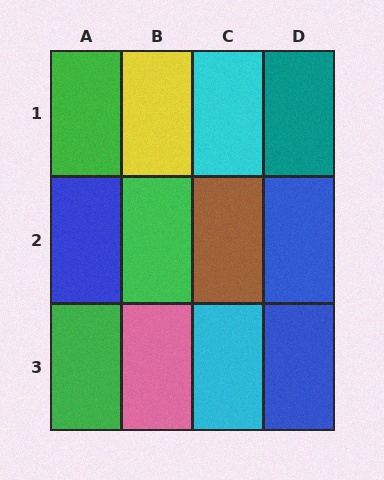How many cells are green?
3 cells are green.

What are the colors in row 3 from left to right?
Green, pink, cyan, blue.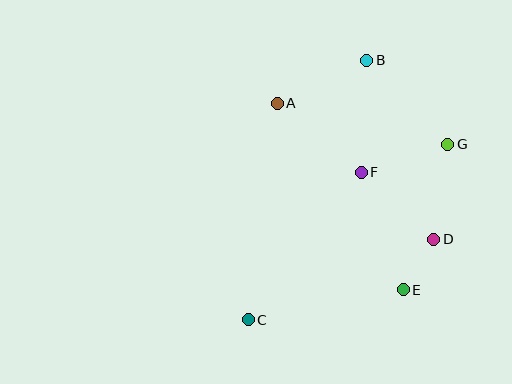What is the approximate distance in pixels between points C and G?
The distance between C and G is approximately 266 pixels.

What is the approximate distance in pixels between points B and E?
The distance between B and E is approximately 232 pixels.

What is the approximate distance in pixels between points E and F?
The distance between E and F is approximately 125 pixels.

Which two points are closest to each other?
Points D and E are closest to each other.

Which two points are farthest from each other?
Points B and C are farthest from each other.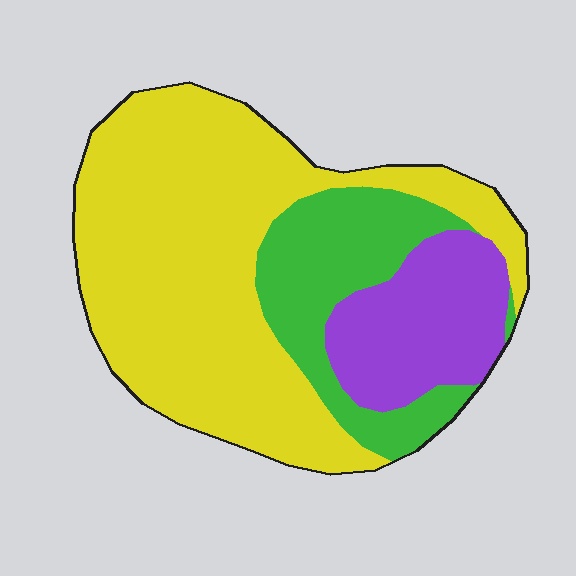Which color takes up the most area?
Yellow, at roughly 60%.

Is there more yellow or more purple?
Yellow.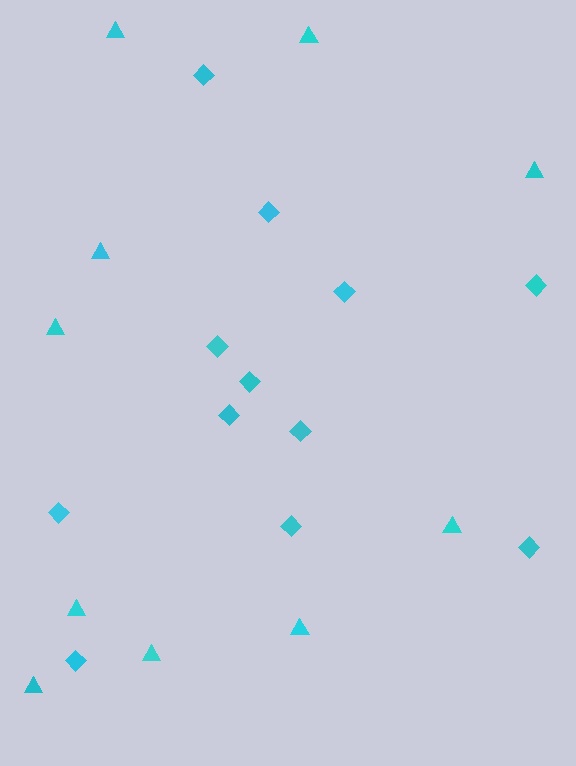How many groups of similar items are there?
There are 2 groups: one group of diamonds (12) and one group of triangles (10).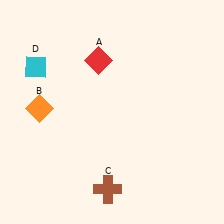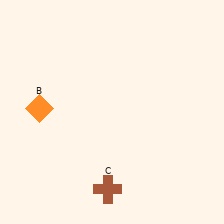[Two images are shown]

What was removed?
The red diamond (A), the cyan diamond (D) were removed in Image 2.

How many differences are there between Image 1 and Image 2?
There are 2 differences between the two images.